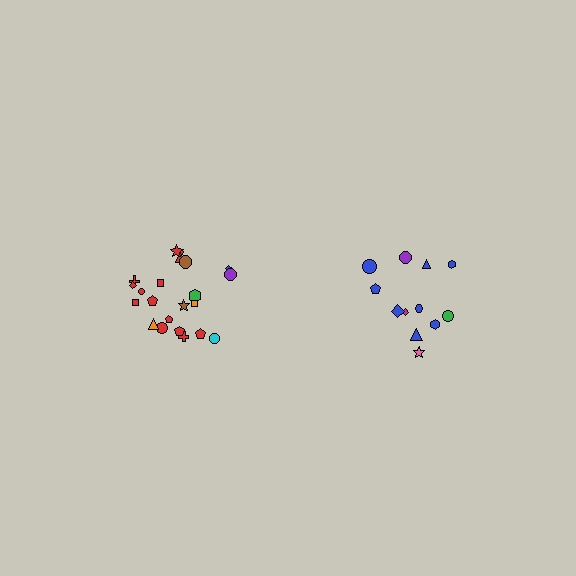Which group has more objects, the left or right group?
The left group.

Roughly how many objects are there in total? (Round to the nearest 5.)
Roughly 35 objects in total.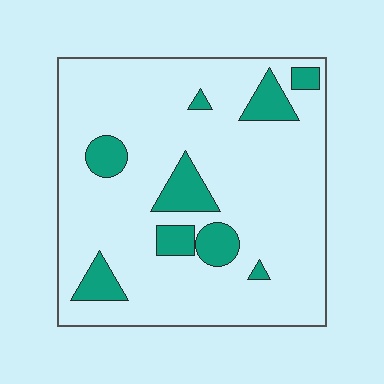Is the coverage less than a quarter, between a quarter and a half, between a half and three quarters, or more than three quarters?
Less than a quarter.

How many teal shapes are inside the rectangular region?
9.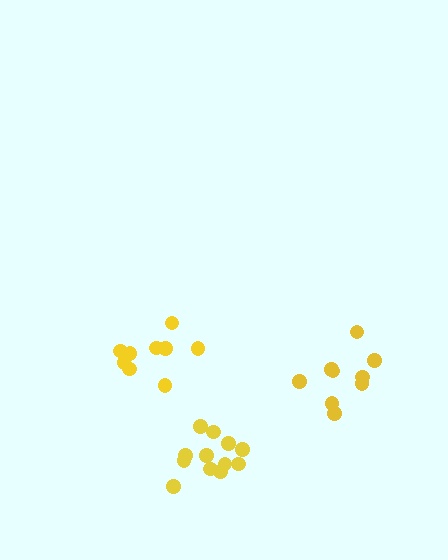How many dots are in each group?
Group 1: 9 dots, Group 2: 12 dots, Group 3: 9 dots (30 total).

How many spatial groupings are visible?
There are 3 spatial groupings.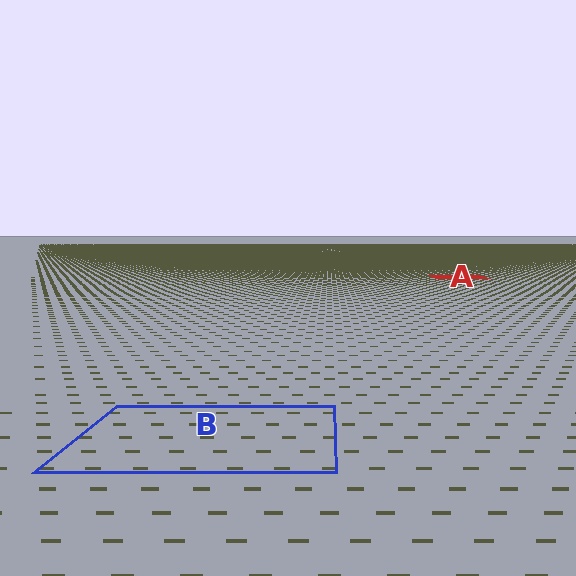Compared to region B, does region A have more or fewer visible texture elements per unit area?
Region A has more texture elements per unit area — they are packed more densely because it is farther away.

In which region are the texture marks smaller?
The texture marks are smaller in region A, because it is farther away.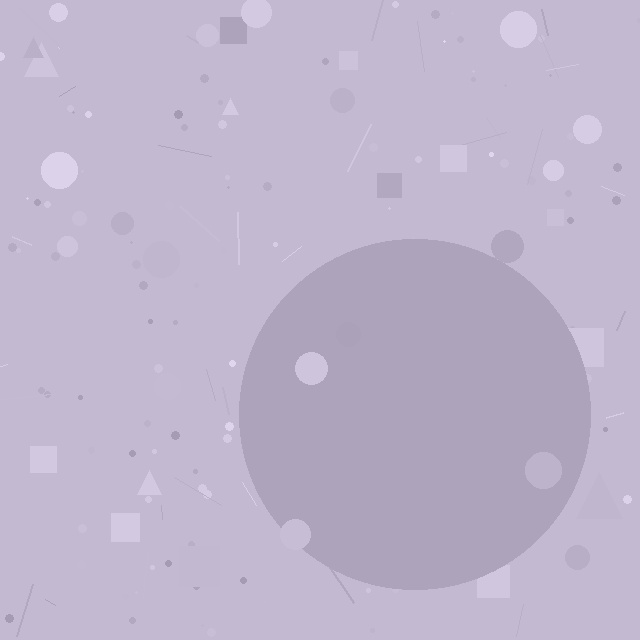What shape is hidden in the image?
A circle is hidden in the image.